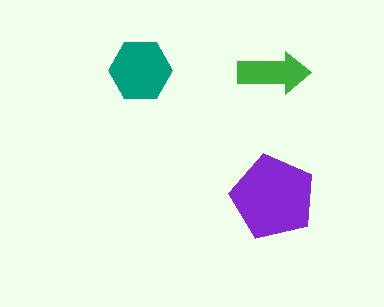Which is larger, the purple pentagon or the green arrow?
The purple pentagon.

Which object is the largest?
The purple pentagon.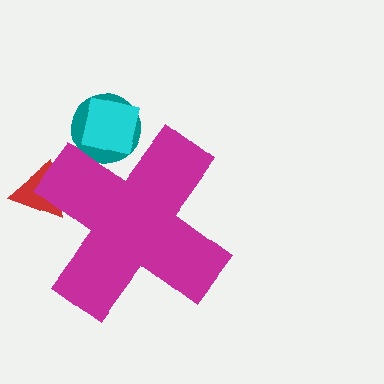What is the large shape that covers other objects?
A magenta cross.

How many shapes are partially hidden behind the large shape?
3 shapes are partially hidden.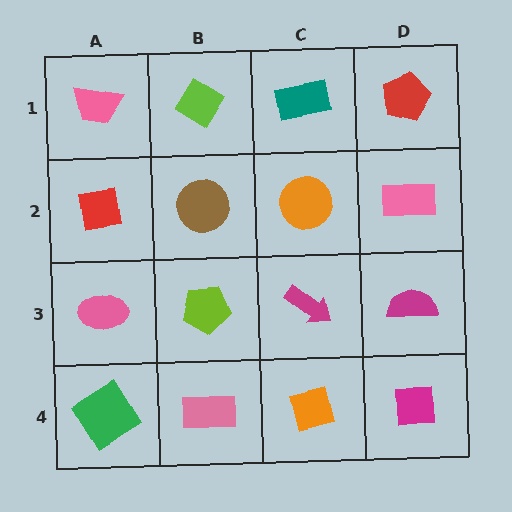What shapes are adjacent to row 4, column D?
A magenta semicircle (row 3, column D), an orange square (row 4, column C).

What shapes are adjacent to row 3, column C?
An orange circle (row 2, column C), an orange square (row 4, column C), a lime pentagon (row 3, column B), a magenta semicircle (row 3, column D).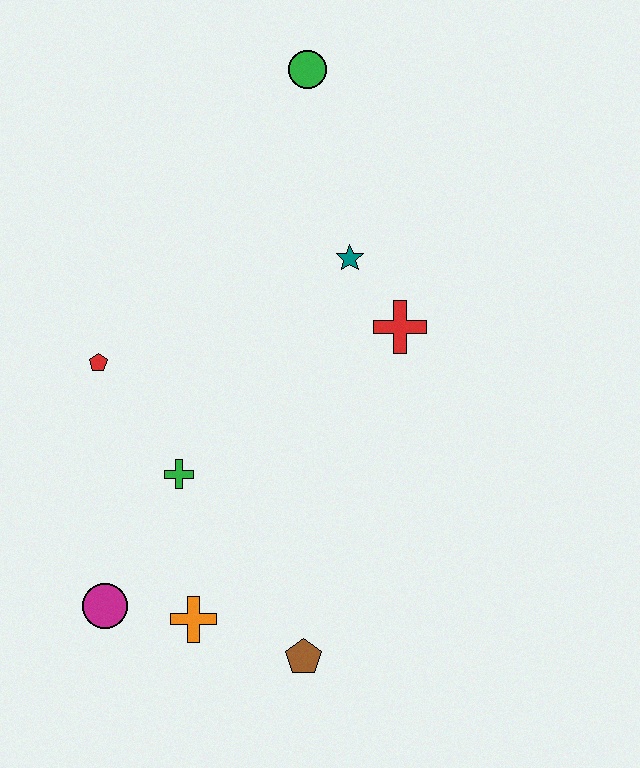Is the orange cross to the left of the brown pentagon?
Yes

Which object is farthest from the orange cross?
The green circle is farthest from the orange cross.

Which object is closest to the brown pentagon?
The orange cross is closest to the brown pentagon.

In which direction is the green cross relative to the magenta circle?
The green cross is above the magenta circle.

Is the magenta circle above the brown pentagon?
Yes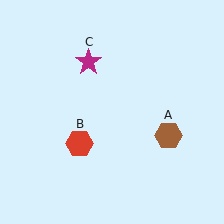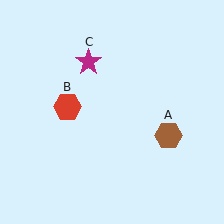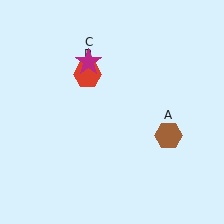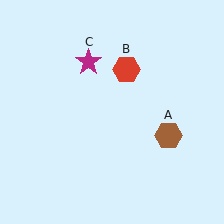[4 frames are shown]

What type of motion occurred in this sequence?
The red hexagon (object B) rotated clockwise around the center of the scene.